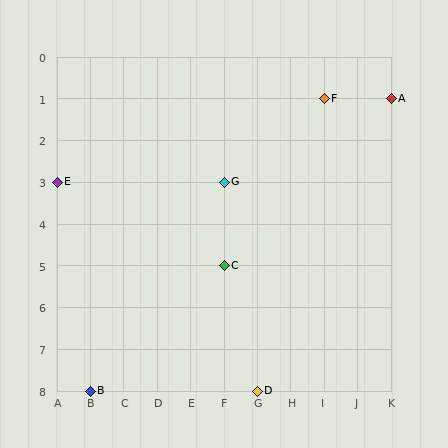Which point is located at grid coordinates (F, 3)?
Point G is at (F, 3).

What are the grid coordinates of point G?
Point G is at grid coordinates (F, 3).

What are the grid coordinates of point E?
Point E is at grid coordinates (A, 3).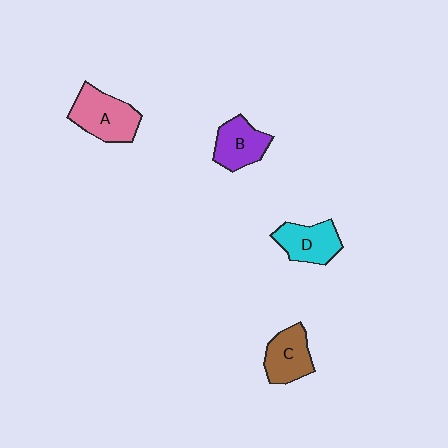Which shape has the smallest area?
Shape C (brown).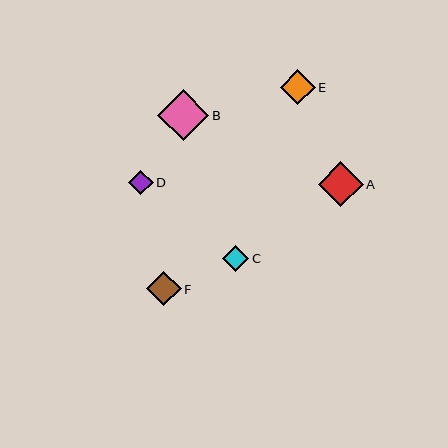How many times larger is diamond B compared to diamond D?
Diamond B is approximately 2.1 times the size of diamond D.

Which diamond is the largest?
Diamond B is the largest with a size of approximately 51 pixels.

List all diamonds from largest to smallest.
From largest to smallest: B, A, F, E, C, D.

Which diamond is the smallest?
Diamond D is the smallest with a size of approximately 25 pixels.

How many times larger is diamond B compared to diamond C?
Diamond B is approximately 2.0 times the size of diamond C.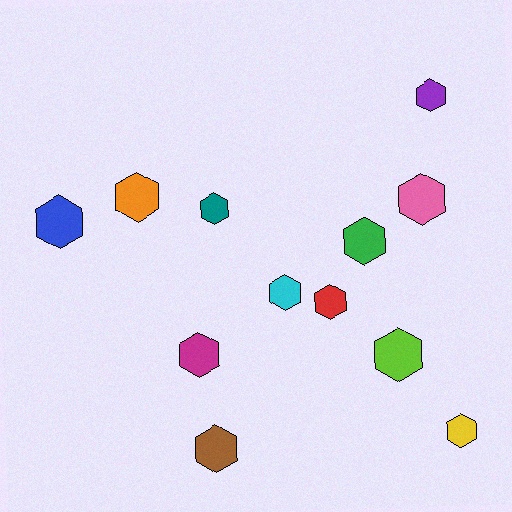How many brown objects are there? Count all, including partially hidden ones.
There is 1 brown object.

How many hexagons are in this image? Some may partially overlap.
There are 12 hexagons.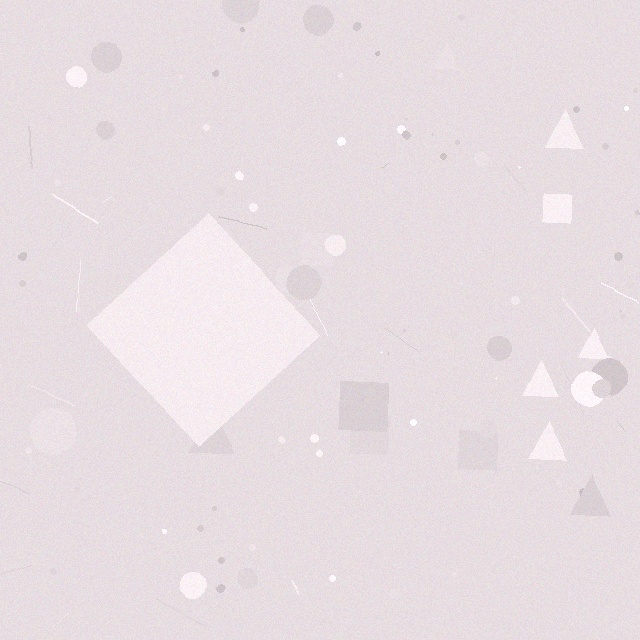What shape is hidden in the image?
A diamond is hidden in the image.